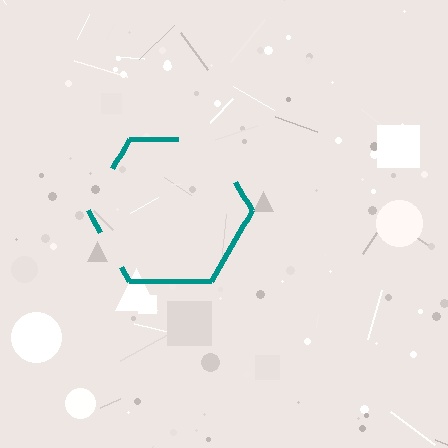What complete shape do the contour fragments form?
The contour fragments form a hexagon.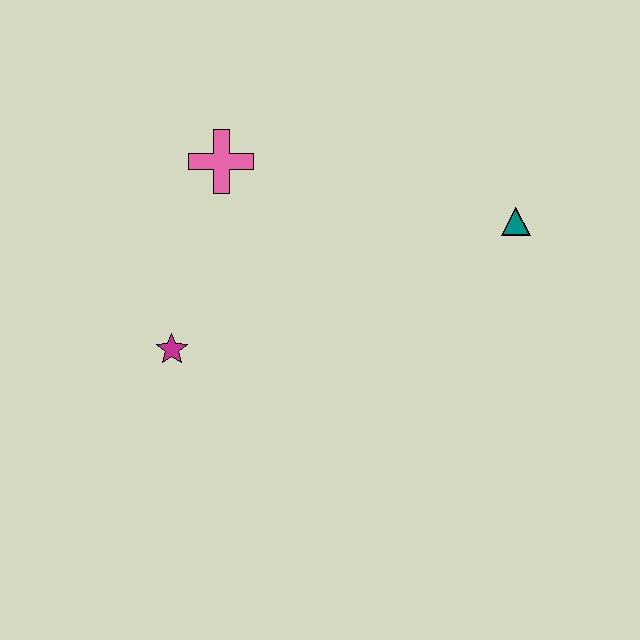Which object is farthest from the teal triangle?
The magenta star is farthest from the teal triangle.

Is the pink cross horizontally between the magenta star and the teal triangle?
Yes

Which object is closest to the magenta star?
The pink cross is closest to the magenta star.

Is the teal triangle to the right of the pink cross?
Yes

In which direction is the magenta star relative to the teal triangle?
The magenta star is to the left of the teal triangle.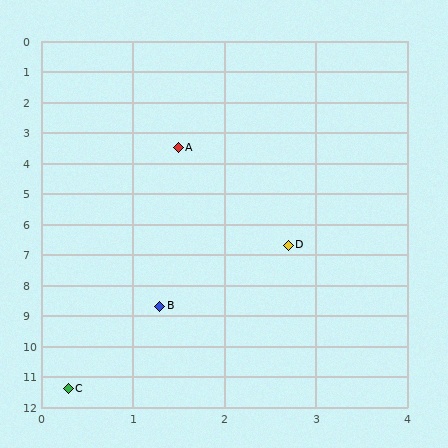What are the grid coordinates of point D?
Point D is at approximately (2.7, 6.7).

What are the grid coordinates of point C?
Point C is at approximately (0.3, 11.4).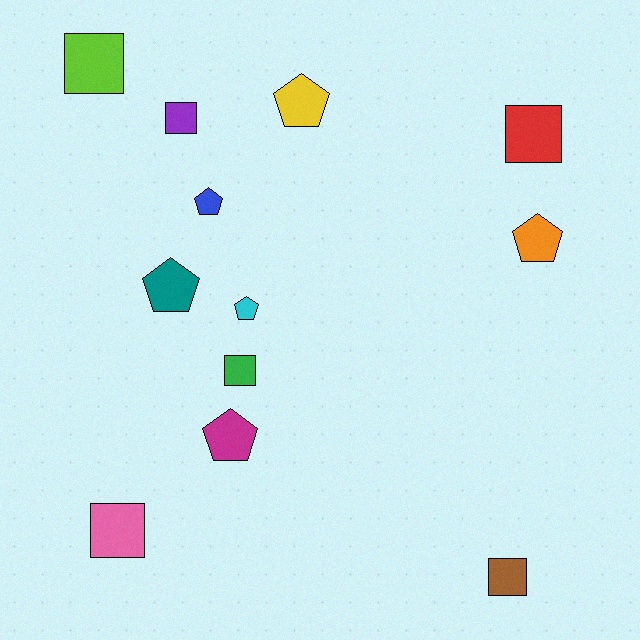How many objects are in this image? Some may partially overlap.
There are 12 objects.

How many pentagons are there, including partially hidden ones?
There are 6 pentagons.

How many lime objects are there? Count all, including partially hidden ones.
There is 1 lime object.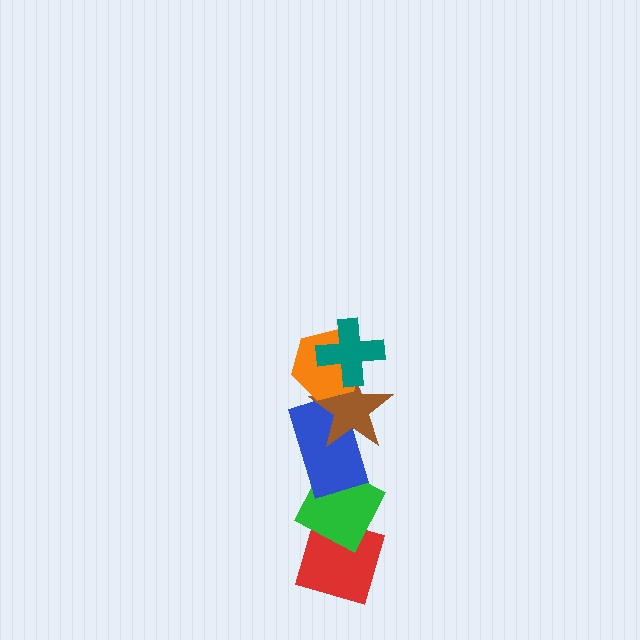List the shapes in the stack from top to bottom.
From top to bottom: the teal cross, the orange hexagon, the brown star, the blue rectangle, the green diamond, the red diamond.